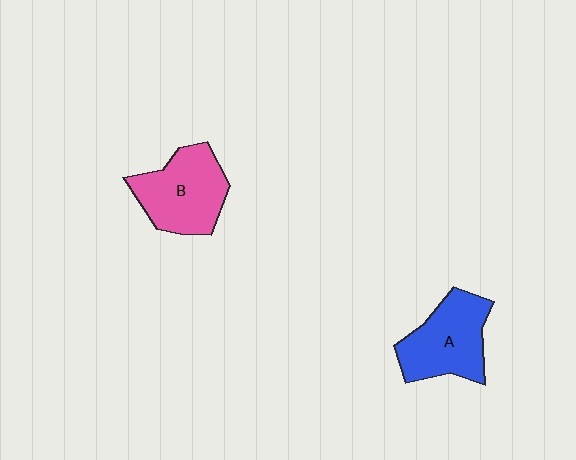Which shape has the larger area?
Shape B (pink).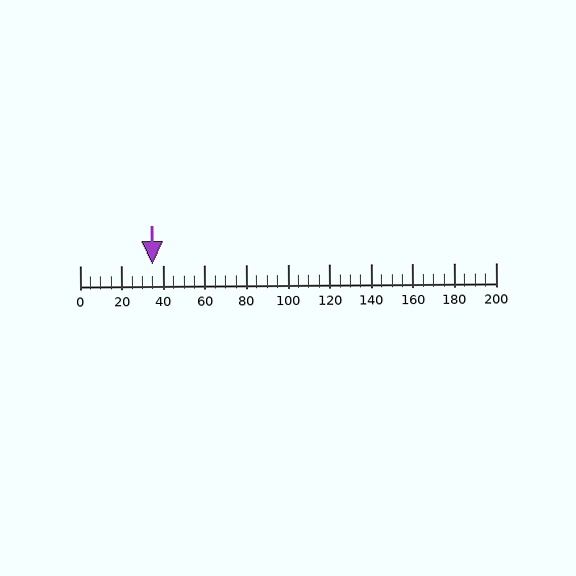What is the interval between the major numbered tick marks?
The major tick marks are spaced 20 units apart.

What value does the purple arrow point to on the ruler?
The purple arrow points to approximately 35.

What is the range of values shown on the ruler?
The ruler shows values from 0 to 200.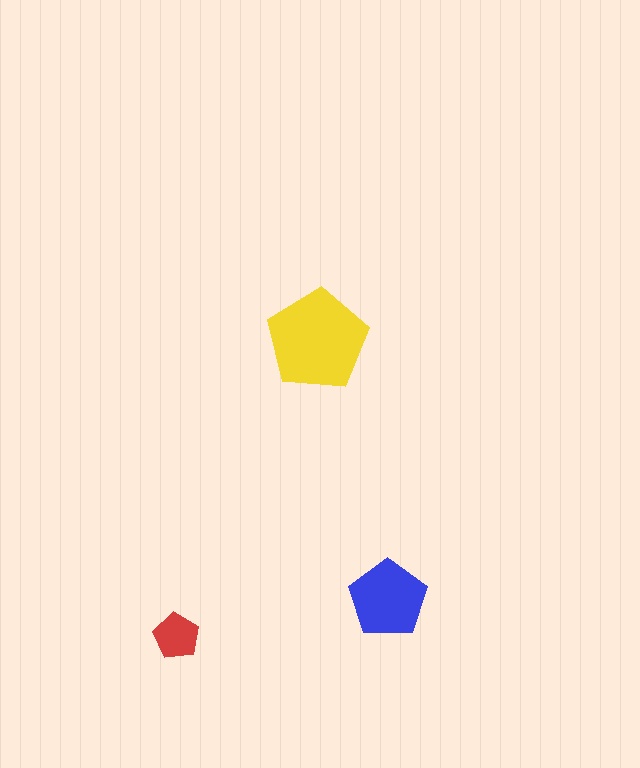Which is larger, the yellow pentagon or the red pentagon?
The yellow one.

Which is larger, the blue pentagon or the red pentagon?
The blue one.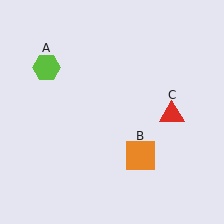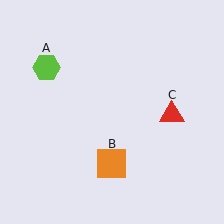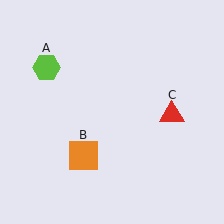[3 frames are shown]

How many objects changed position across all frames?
1 object changed position: orange square (object B).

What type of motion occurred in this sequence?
The orange square (object B) rotated clockwise around the center of the scene.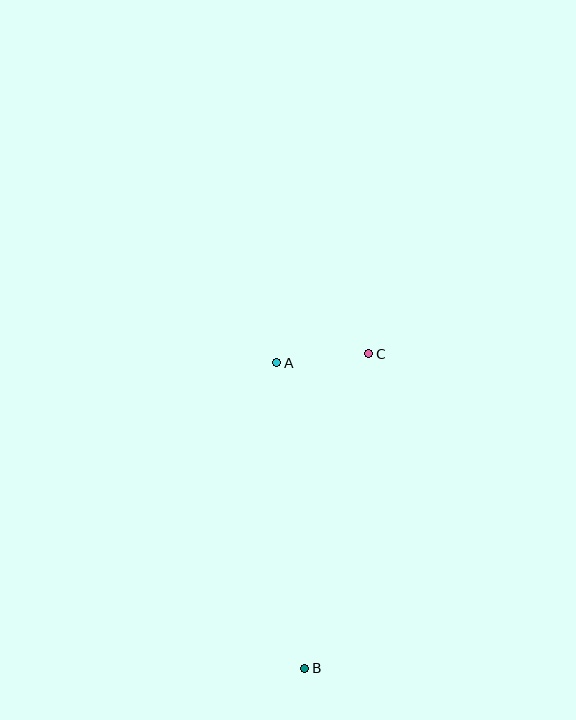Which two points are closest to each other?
Points A and C are closest to each other.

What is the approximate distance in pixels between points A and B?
The distance between A and B is approximately 307 pixels.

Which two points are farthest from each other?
Points B and C are farthest from each other.